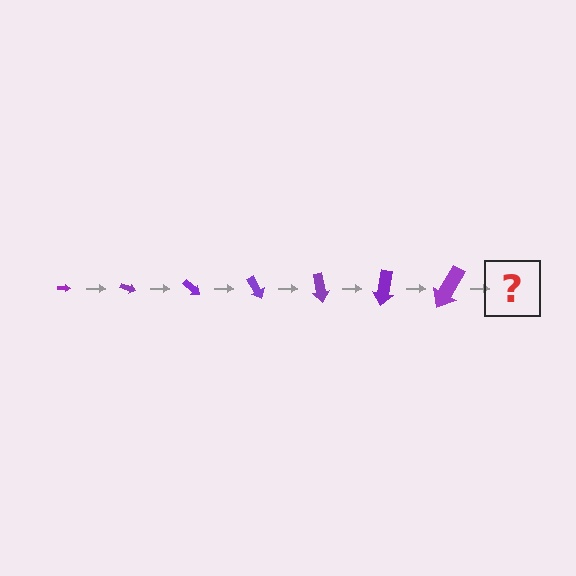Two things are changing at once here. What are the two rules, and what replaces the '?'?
The two rules are that the arrow grows larger each step and it rotates 20 degrees each step. The '?' should be an arrow, larger than the previous one and rotated 140 degrees from the start.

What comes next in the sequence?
The next element should be an arrow, larger than the previous one and rotated 140 degrees from the start.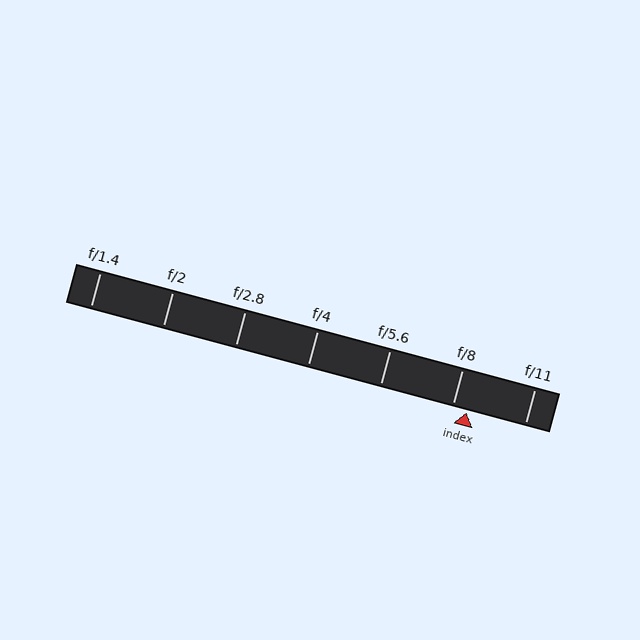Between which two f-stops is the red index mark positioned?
The index mark is between f/8 and f/11.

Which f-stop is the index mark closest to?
The index mark is closest to f/8.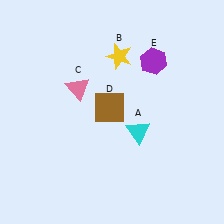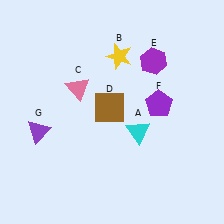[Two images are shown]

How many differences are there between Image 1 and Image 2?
There are 2 differences between the two images.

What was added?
A purple pentagon (F), a purple triangle (G) were added in Image 2.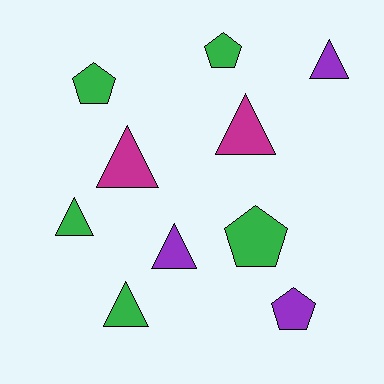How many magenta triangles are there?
There are 2 magenta triangles.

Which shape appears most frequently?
Triangle, with 6 objects.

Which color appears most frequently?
Green, with 5 objects.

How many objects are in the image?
There are 10 objects.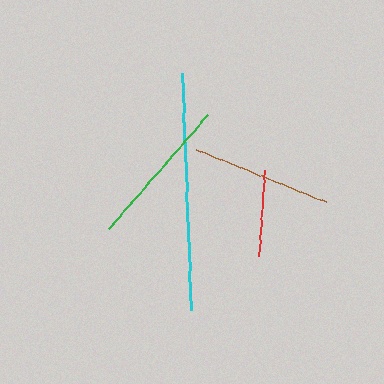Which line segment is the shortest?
The red line is the shortest at approximately 85 pixels.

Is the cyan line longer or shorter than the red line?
The cyan line is longer than the red line.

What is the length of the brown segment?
The brown segment is approximately 140 pixels long.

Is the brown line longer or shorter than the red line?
The brown line is longer than the red line.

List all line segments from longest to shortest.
From longest to shortest: cyan, green, brown, red.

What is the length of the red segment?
The red segment is approximately 85 pixels long.